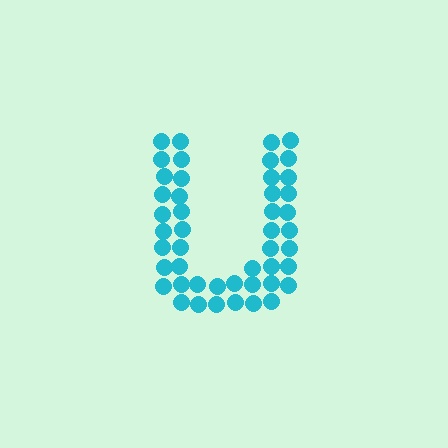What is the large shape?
The large shape is the letter U.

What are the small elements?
The small elements are circles.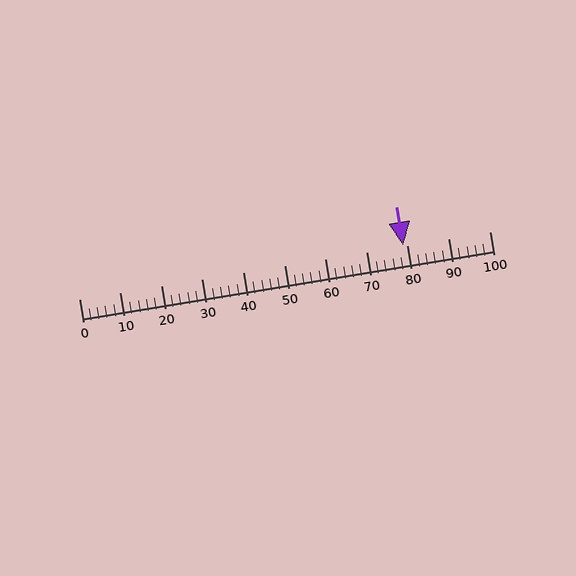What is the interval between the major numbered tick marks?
The major tick marks are spaced 10 units apart.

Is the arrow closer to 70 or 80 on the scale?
The arrow is closer to 80.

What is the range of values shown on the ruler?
The ruler shows values from 0 to 100.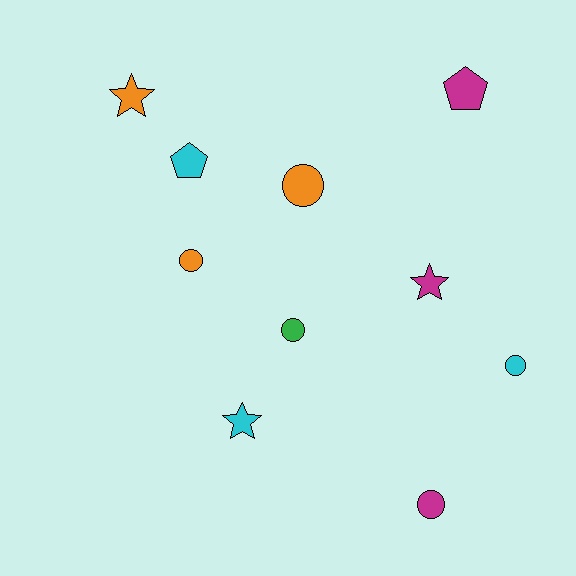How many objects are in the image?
There are 10 objects.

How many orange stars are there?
There is 1 orange star.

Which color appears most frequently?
Orange, with 3 objects.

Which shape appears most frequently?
Circle, with 5 objects.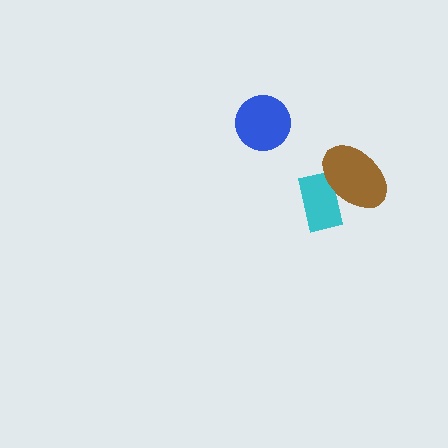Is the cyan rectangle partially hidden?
Yes, it is partially covered by another shape.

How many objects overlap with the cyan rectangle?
1 object overlaps with the cyan rectangle.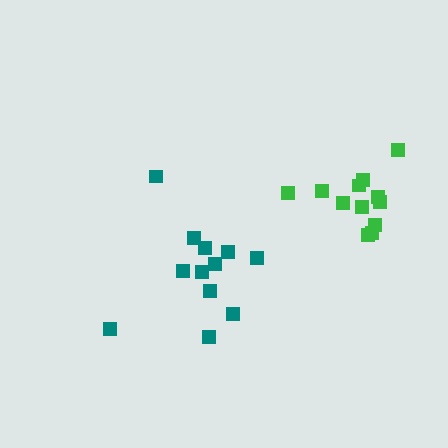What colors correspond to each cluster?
The clusters are colored: green, teal.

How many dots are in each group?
Group 1: 12 dots, Group 2: 12 dots (24 total).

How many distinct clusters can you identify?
There are 2 distinct clusters.